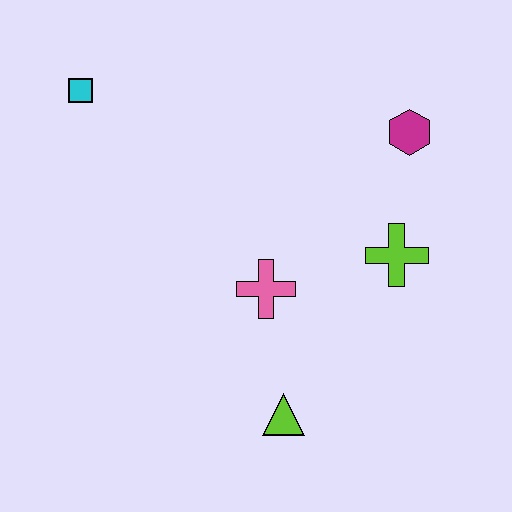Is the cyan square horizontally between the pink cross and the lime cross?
No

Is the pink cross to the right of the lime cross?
No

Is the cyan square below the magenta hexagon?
No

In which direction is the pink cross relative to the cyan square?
The pink cross is below the cyan square.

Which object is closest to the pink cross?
The lime triangle is closest to the pink cross.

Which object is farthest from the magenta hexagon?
The cyan square is farthest from the magenta hexagon.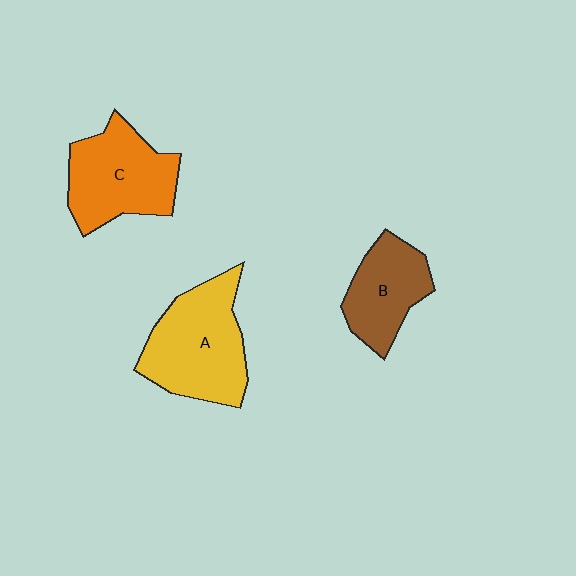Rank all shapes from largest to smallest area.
From largest to smallest: A (yellow), C (orange), B (brown).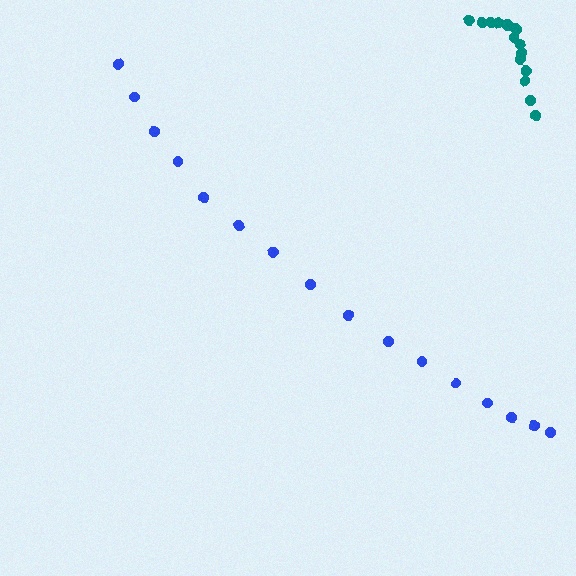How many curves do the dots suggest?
There are 2 distinct paths.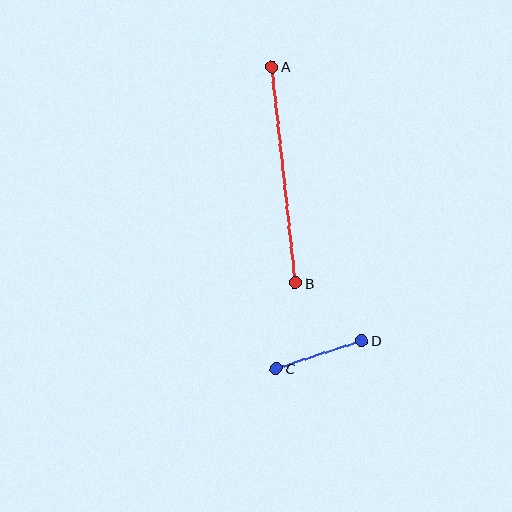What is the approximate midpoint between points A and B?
The midpoint is at approximately (284, 175) pixels.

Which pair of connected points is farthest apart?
Points A and B are farthest apart.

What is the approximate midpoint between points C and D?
The midpoint is at approximately (319, 355) pixels.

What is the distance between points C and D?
The distance is approximately 90 pixels.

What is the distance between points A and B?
The distance is approximately 217 pixels.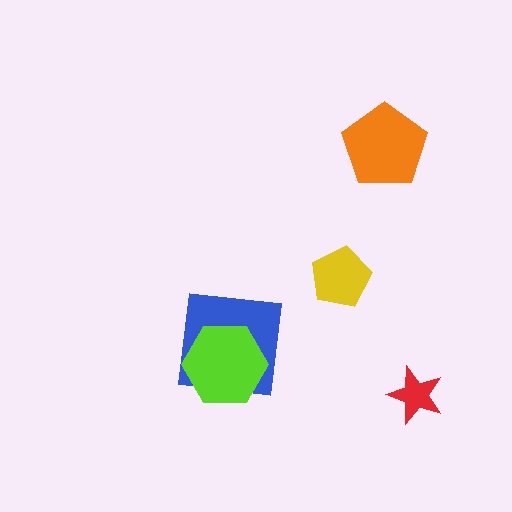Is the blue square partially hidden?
Yes, it is partially covered by another shape.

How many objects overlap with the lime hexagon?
1 object overlaps with the lime hexagon.